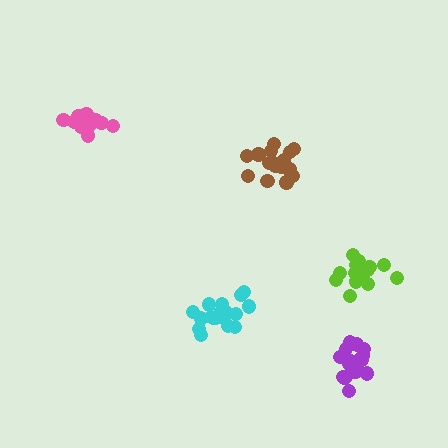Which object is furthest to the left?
The pink cluster is leftmost.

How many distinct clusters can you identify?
There are 5 distinct clusters.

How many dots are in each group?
Group 1: 18 dots, Group 2: 18 dots, Group 3: 19 dots, Group 4: 14 dots, Group 5: 13 dots (82 total).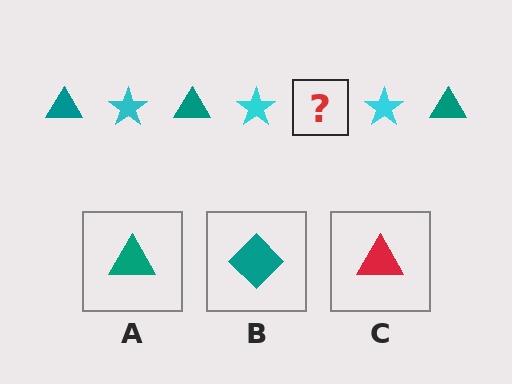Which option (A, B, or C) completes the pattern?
A.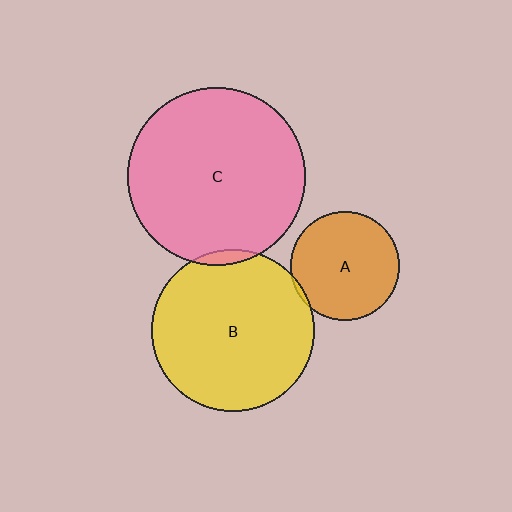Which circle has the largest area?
Circle C (pink).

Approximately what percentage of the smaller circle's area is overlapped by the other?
Approximately 5%.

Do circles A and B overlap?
Yes.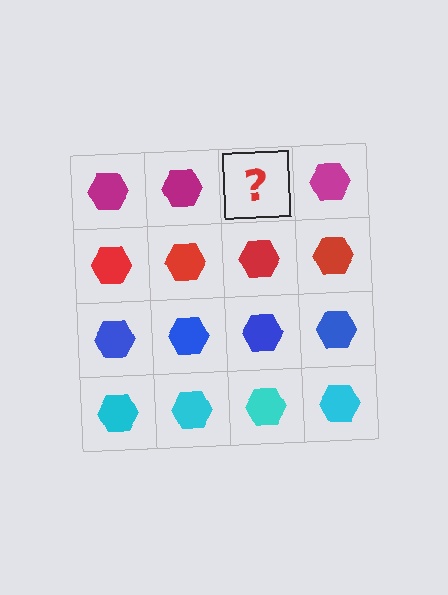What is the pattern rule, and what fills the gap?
The rule is that each row has a consistent color. The gap should be filled with a magenta hexagon.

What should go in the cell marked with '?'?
The missing cell should contain a magenta hexagon.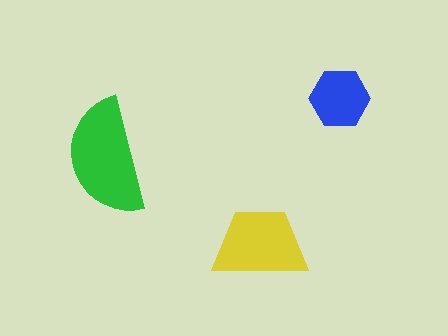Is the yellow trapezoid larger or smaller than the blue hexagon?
Larger.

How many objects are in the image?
There are 3 objects in the image.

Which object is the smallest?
The blue hexagon.